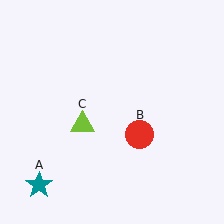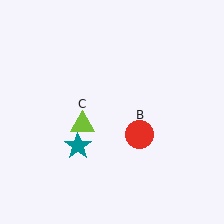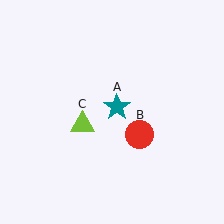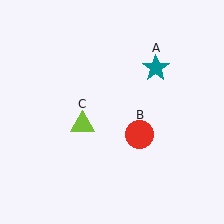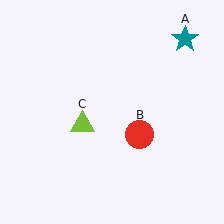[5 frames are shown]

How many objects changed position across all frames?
1 object changed position: teal star (object A).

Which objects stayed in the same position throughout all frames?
Red circle (object B) and lime triangle (object C) remained stationary.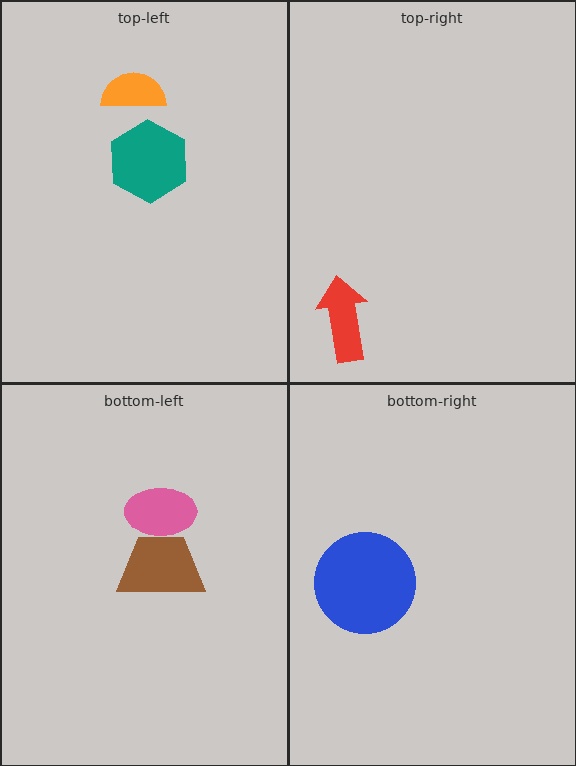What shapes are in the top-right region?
The red arrow.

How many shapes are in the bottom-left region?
2.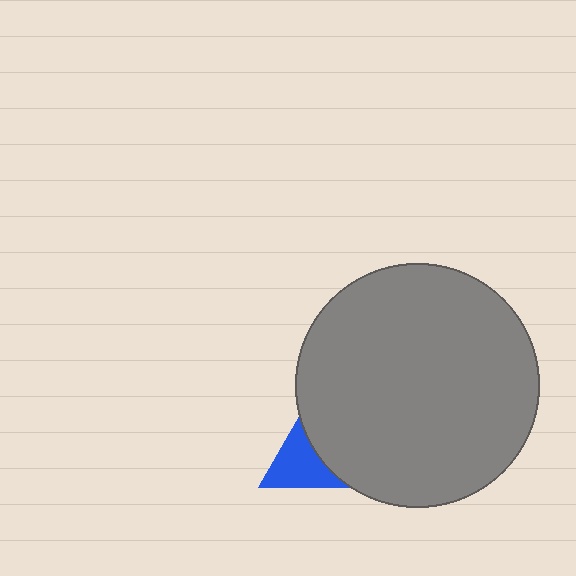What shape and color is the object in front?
The object in front is a gray circle.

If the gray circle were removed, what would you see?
You would see the complete blue triangle.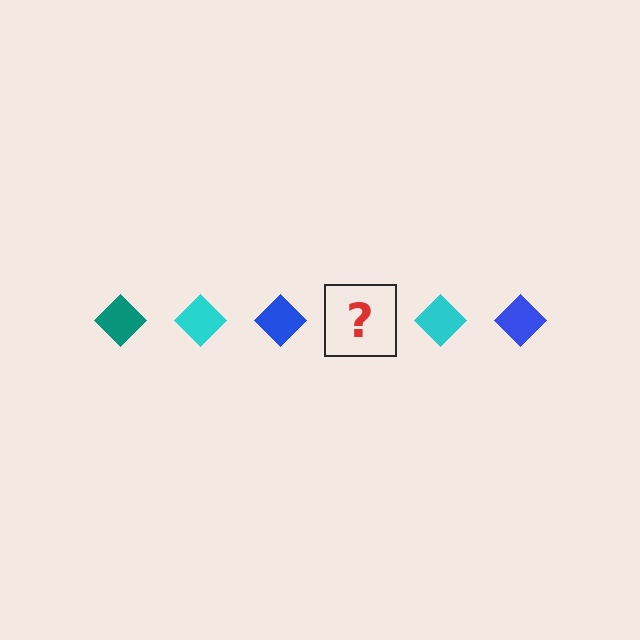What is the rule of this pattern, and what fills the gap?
The rule is that the pattern cycles through teal, cyan, blue diamonds. The gap should be filled with a teal diamond.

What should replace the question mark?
The question mark should be replaced with a teal diamond.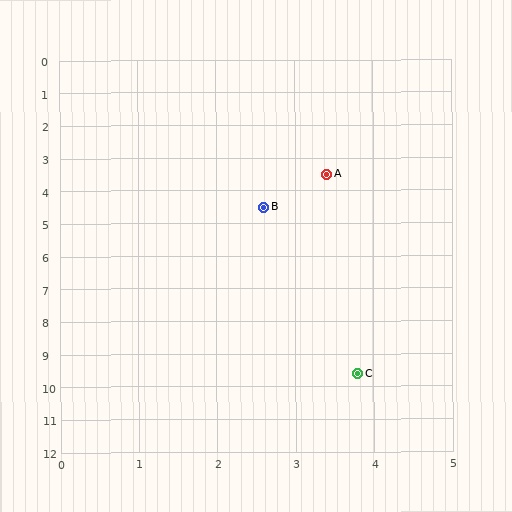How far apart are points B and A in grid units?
Points B and A are about 1.3 grid units apart.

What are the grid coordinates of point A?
Point A is at approximately (3.4, 3.5).